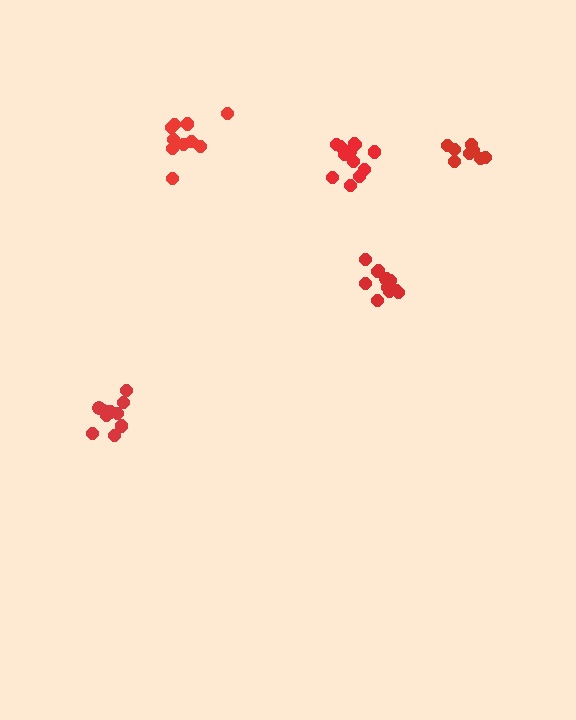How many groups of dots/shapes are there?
There are 5 groups.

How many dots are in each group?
Group 1: 10 dots, Group 2: 13 dots, Group 3: 11 dots, Group 4: 8 dots, Group 5: 14 dots (56 total).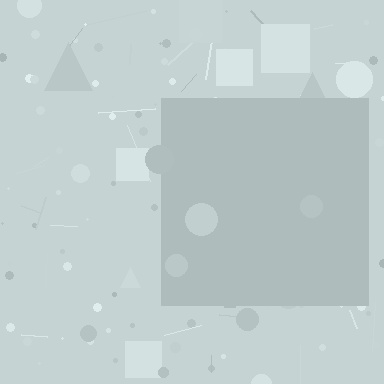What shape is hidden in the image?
A square is hidden in the image.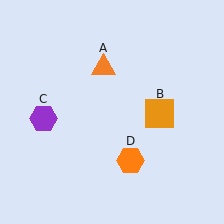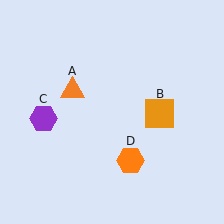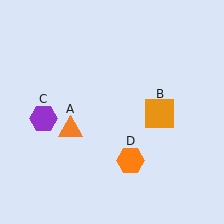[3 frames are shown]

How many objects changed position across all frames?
1 object changed position: orange triangle (object A).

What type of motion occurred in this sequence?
The orange triangle (object A) rotated counterclockwise around the center of the scene.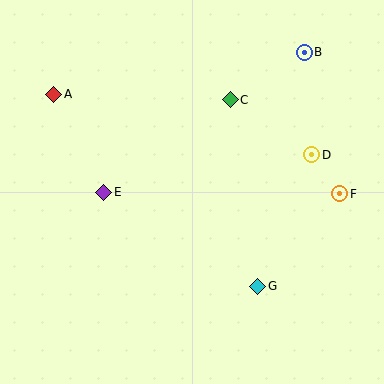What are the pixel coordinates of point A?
Point A is at (54, 94).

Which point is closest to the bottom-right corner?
Point G is closest to the bottom-right corner.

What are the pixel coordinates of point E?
Point E is at (104, 192).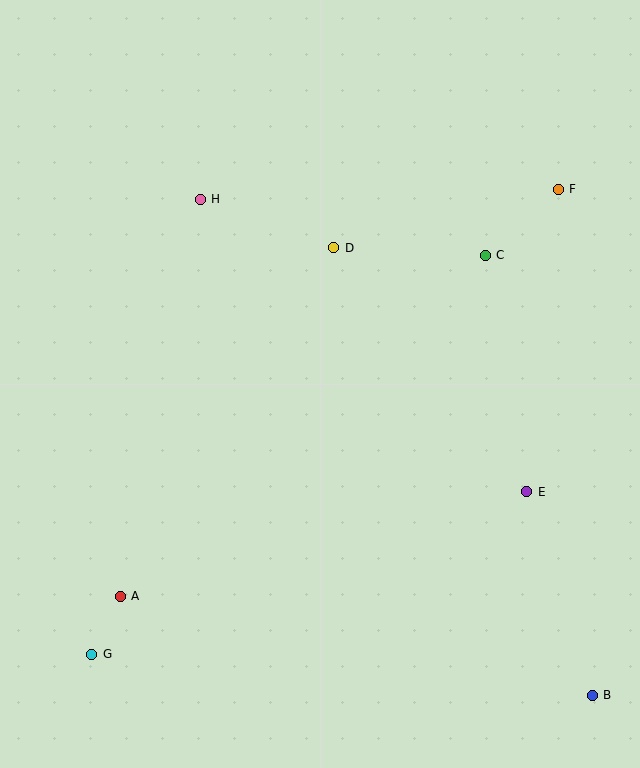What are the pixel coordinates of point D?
Point D is at (334, 248).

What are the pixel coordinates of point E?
Point E is at (527, 492).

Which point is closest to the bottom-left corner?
Point G is closest to the bottom-left corner.